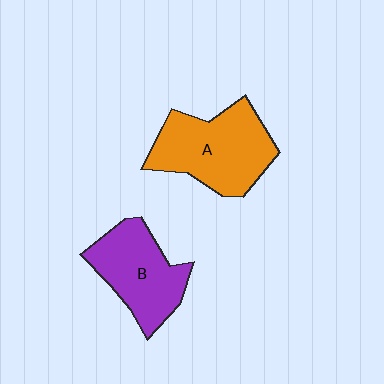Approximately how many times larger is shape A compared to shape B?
Approximately 1.2 times.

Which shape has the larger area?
Shape A (orange).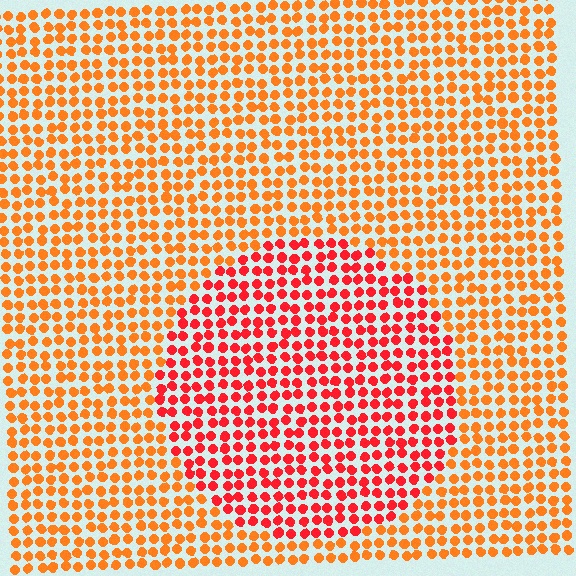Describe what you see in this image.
The image is filled with small orange elements in a uniform arrangement. A circle-shaped region is visible where the elements are tinted to a slightly different hue, forming a subtle color boundary.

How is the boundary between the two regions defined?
The boundary is defined purely by a slight shift in hue (about 30 degrees). Spacing, size, and orientation are identical on both sides.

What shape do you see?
I see a circle.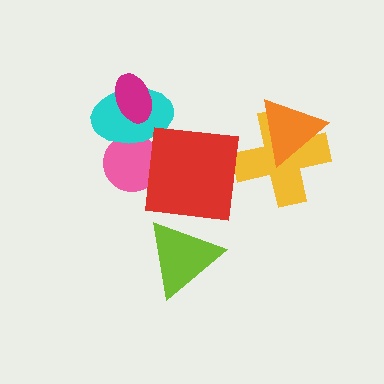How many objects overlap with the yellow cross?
1 object overlaps with the yellow cross.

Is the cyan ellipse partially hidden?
Yes, it is partially covered by another shape.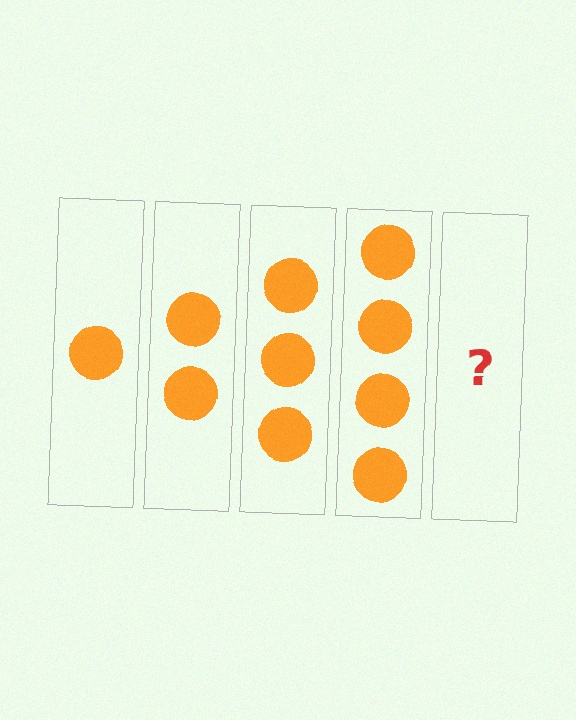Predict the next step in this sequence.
The next step is 5 circles.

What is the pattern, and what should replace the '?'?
The pattern is that each step adds one more circle. The '?' should be 5 circles.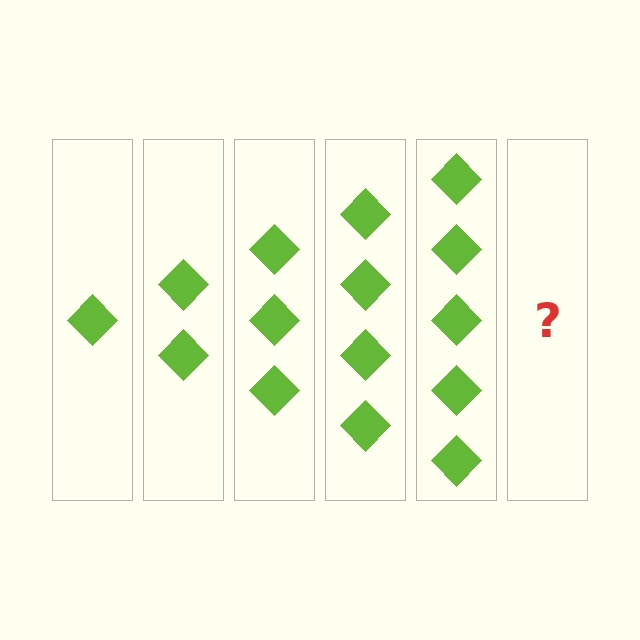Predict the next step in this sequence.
The next step is 6 diamonds.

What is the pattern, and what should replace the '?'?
The pattern is that each step adds one more diamond. The '?' should be 6 diamonds.